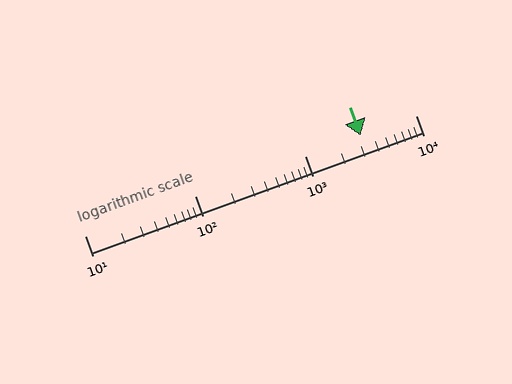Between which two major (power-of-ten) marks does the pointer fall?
The pointer is between 1000 and 10000.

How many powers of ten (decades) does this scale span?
The scale spans 3 decades, from 10 to 10000.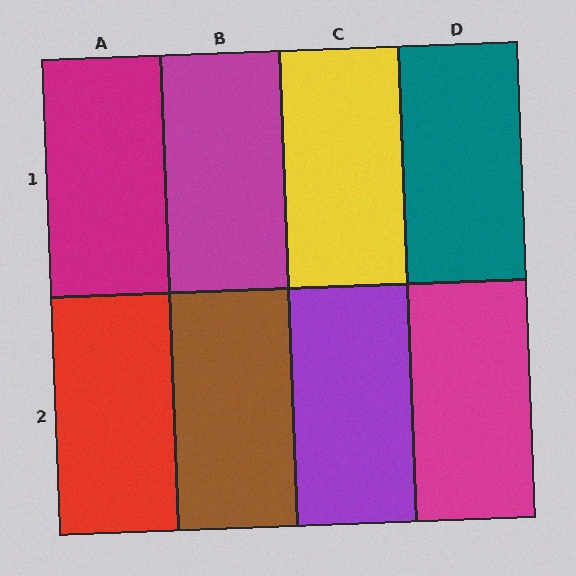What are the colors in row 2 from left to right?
Red, brown, purple, magenta.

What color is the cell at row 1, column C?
Yellow.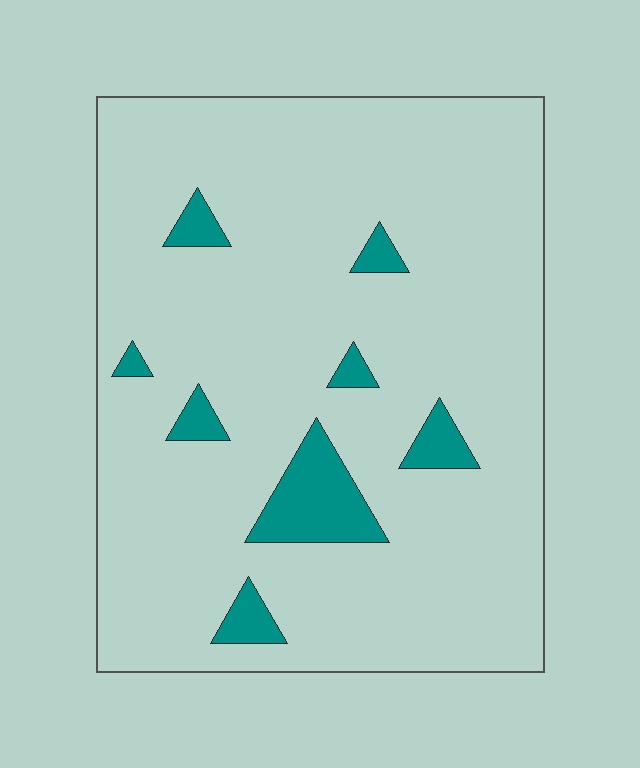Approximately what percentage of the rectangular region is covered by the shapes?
Approximately 10%.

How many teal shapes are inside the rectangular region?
8.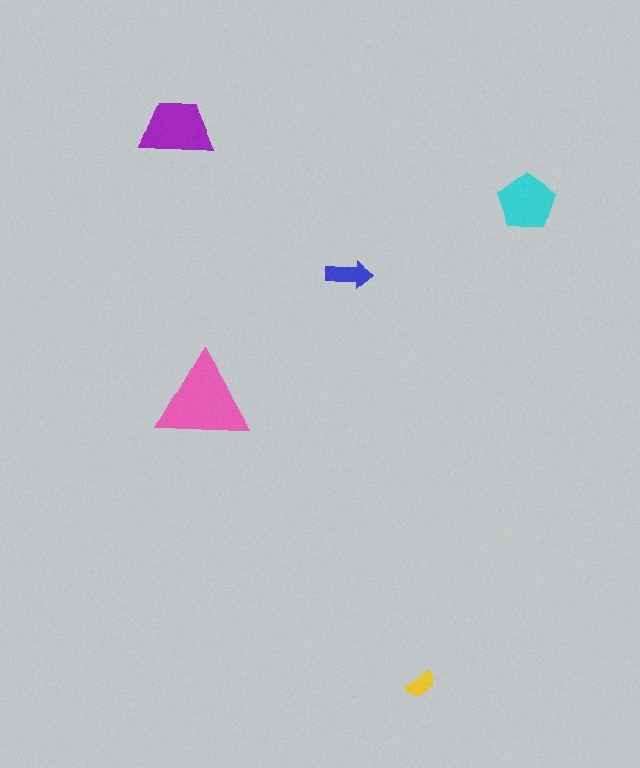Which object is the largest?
The pink triangle.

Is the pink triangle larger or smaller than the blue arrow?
Larger.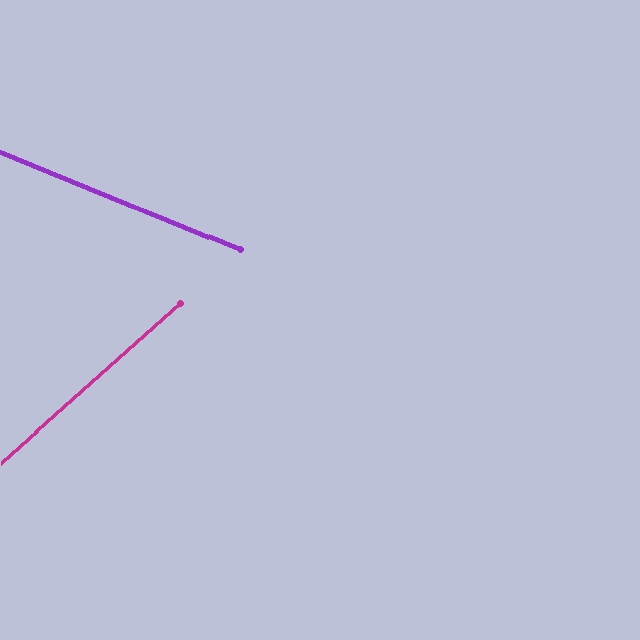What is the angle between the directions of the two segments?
Approximately 64 degrees.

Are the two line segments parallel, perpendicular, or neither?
Neither parallel nor perpendicular — they differ by about 64°.